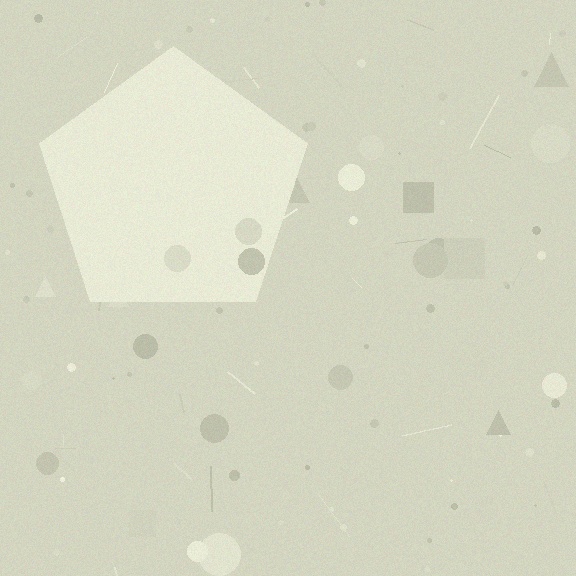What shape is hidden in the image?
A pentagon is hidden in the image.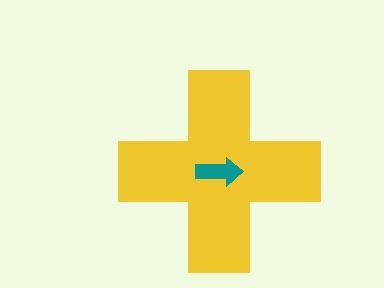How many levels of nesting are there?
2.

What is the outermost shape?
The yellow cross.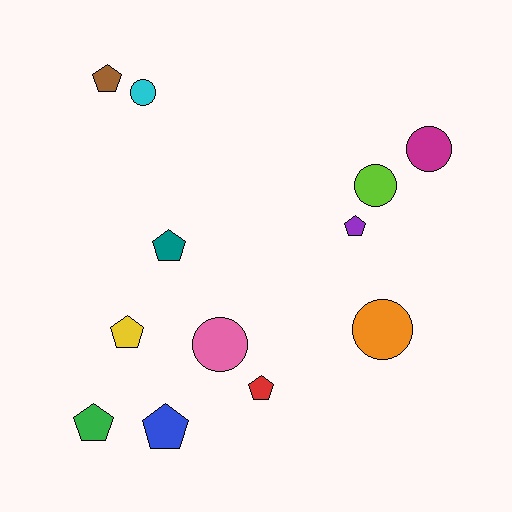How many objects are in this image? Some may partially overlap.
There are 12 objects.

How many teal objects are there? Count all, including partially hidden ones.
There is 1 teal object.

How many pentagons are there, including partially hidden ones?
There are 7 pentagons.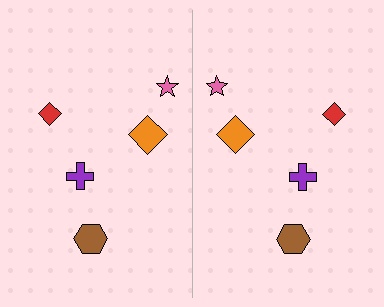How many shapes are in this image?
There are 10 shapes in this image.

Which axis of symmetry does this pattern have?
The pattern has a vertical axis of symmetry running through the center of the image.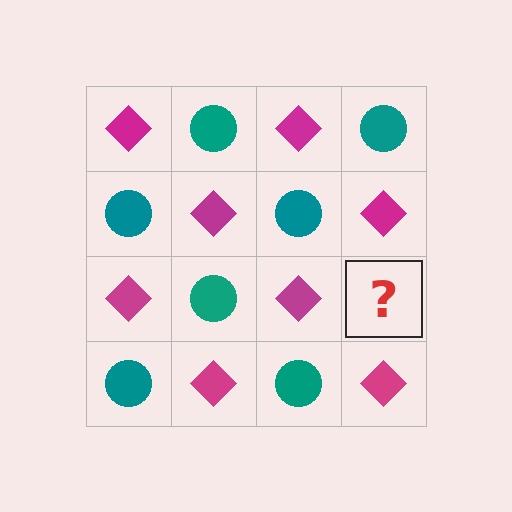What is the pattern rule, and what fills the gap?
The rule is that it alternates magenta diamond and teal circle in a checkerboard pattern. The gap should be filled with a teal circle.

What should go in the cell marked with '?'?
The missing cell should contain a teal circle.